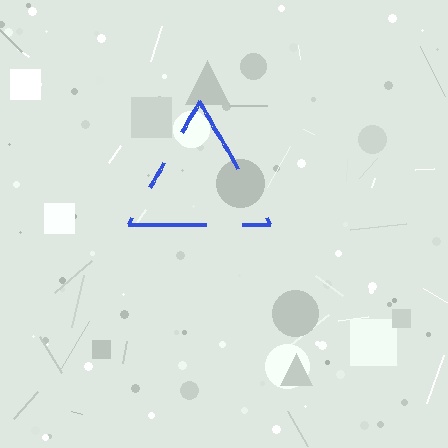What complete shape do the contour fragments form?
The contour fragments form a triangle.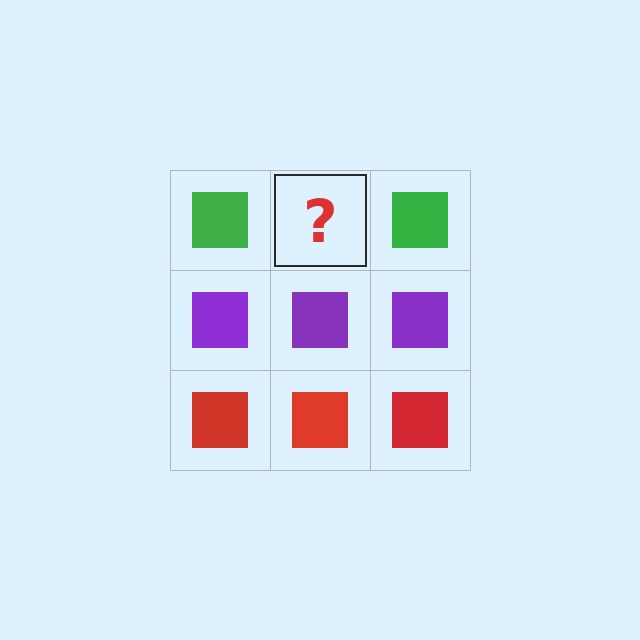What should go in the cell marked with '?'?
The missing cell should contain a green square.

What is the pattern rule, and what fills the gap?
The rule is that each row has a consistent color. The gap should be filled with a green square.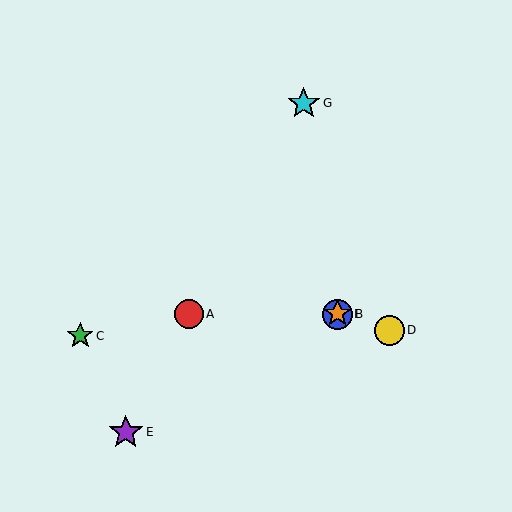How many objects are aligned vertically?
2 objects (B, F) are aligned vertically.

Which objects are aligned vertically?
Objects B, F are aligned vertically.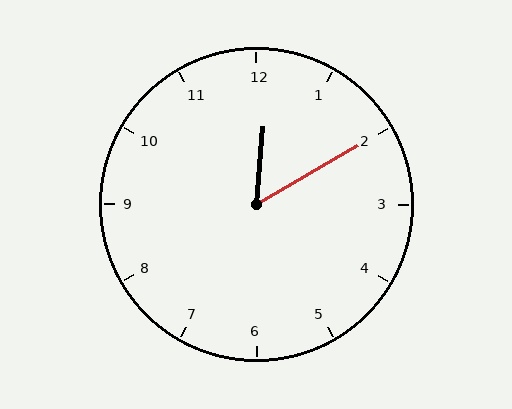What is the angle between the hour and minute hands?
Approximately 55 degrees.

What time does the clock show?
12:10.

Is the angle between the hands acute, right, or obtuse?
It is acute.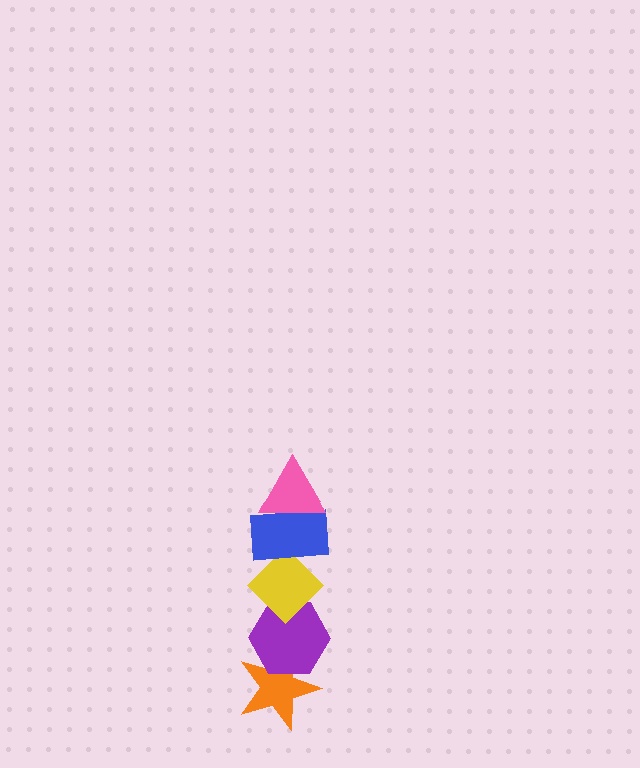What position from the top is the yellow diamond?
The yellow diamond is 3rd from the top.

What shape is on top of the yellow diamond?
The blue rectangle is on top of the yellow diamond.